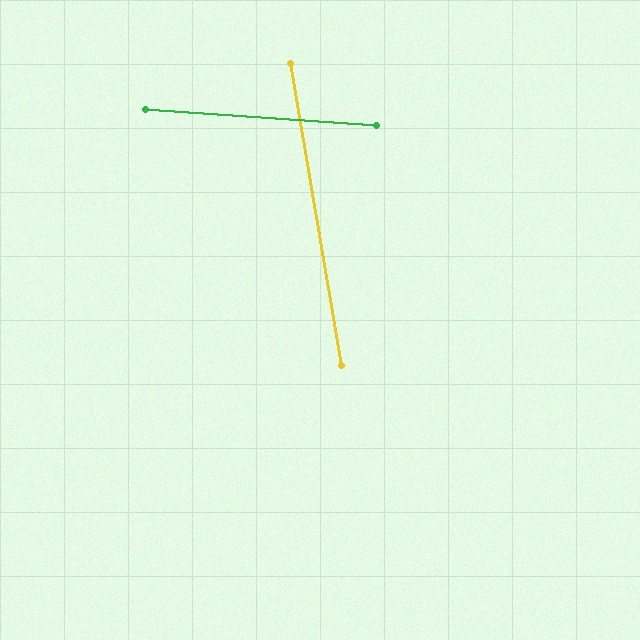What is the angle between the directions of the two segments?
Approximately 77 degrees.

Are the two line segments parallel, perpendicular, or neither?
Neither parallel nor perpendicular — they differ by about 77°.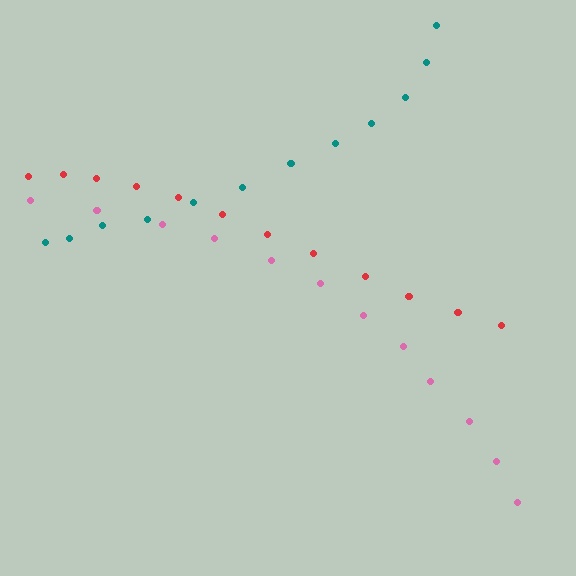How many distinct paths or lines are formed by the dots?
There are 3 distinct paths.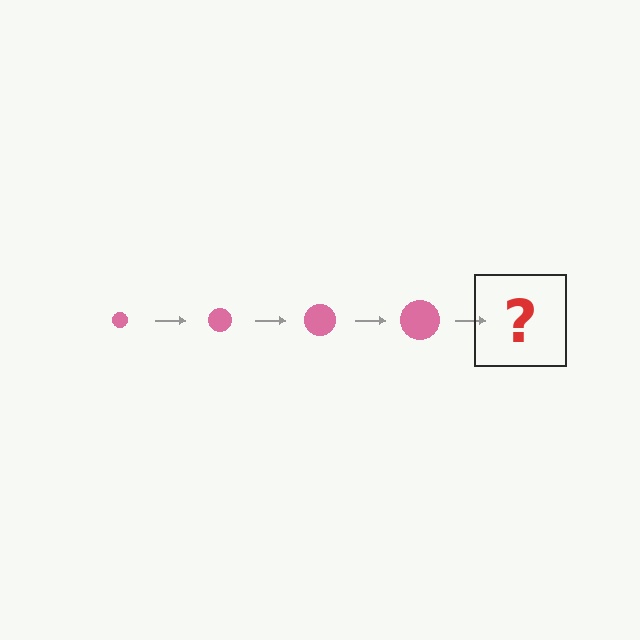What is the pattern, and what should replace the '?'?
The pattern is that the circle gets progressively larger each step. The '?' should be a pink circle, larger than the previous one.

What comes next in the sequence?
The next element should be a pink circle, larger than the previous one.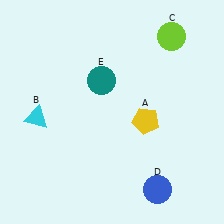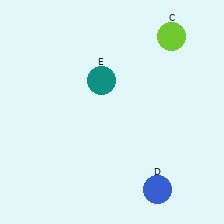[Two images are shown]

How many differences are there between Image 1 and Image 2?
There are 2 differences between the two images.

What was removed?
The cyan triangle (B), the yellow pentagon (A) were removed in Image 2.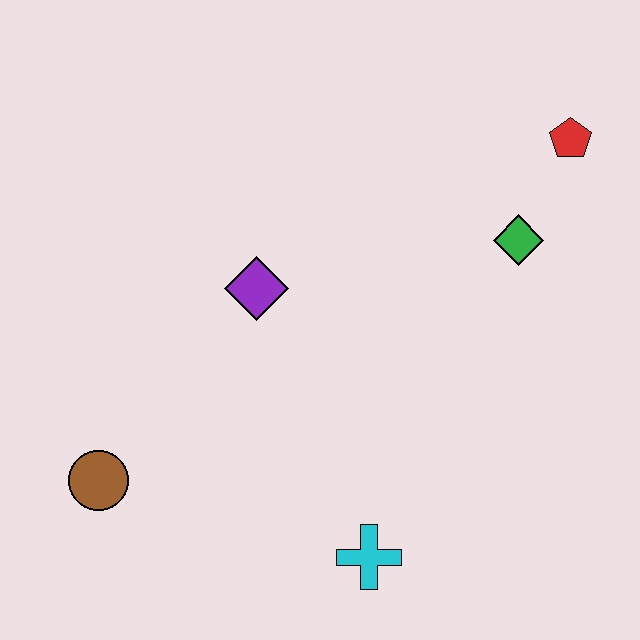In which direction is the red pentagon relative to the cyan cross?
The red pentagon is above the cyan cross.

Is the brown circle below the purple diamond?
Yes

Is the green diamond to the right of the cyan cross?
Yes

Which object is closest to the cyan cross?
The brown circle is closest to the cyan cross.